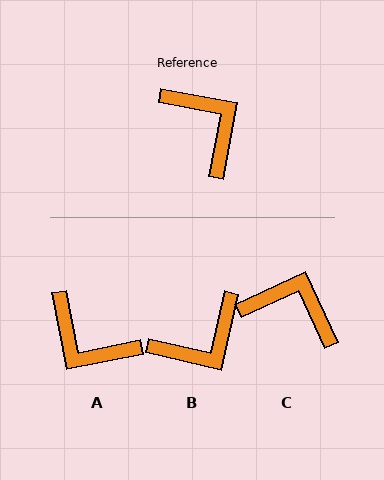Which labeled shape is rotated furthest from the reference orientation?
A, about 158 degrees away.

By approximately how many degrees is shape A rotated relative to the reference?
Approximately 158 degrees clockwise.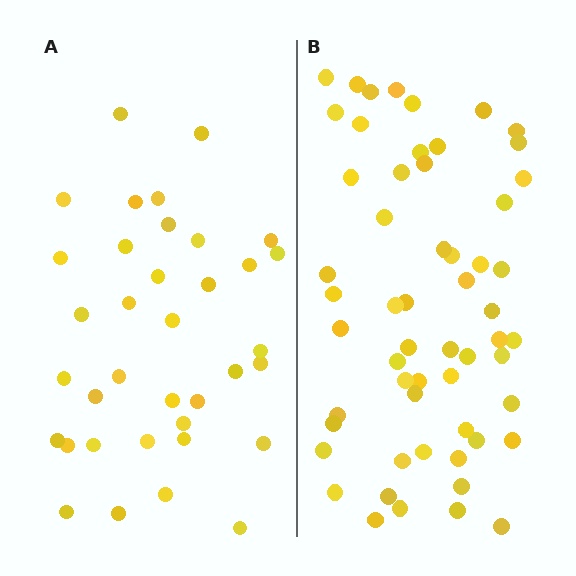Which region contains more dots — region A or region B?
Region B (the right region) has more dots.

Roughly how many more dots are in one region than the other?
Region B has approximately 20 more dots than region A.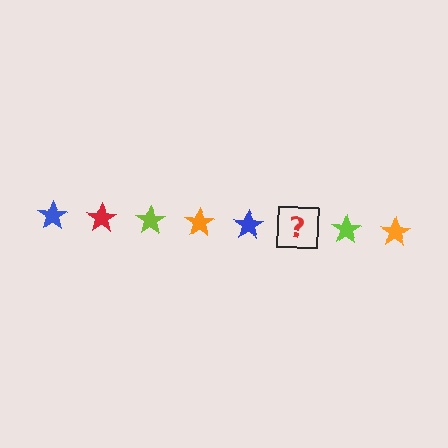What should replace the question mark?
The question mark should be replaced with a red star.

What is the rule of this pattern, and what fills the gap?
The rule is that the pattern cycles through blue, red, lime, orange stars. The gap should be filled with a red star.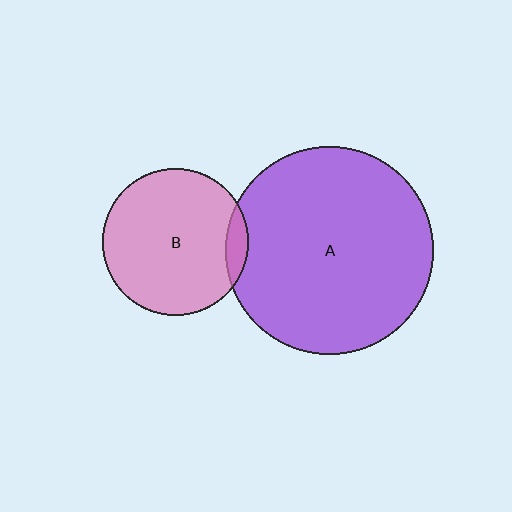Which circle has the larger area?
Circle A (purple).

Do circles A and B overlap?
Yes.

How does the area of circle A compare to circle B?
Approximately 2.0 times.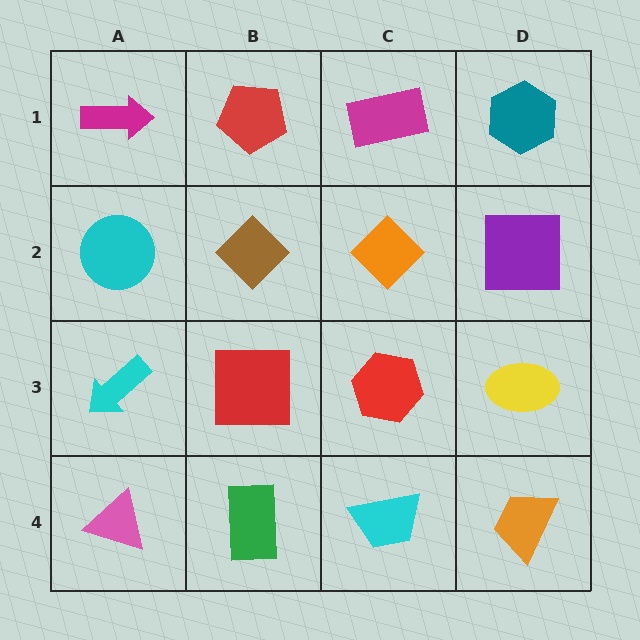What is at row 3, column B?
A red square.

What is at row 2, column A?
A cyan circle.